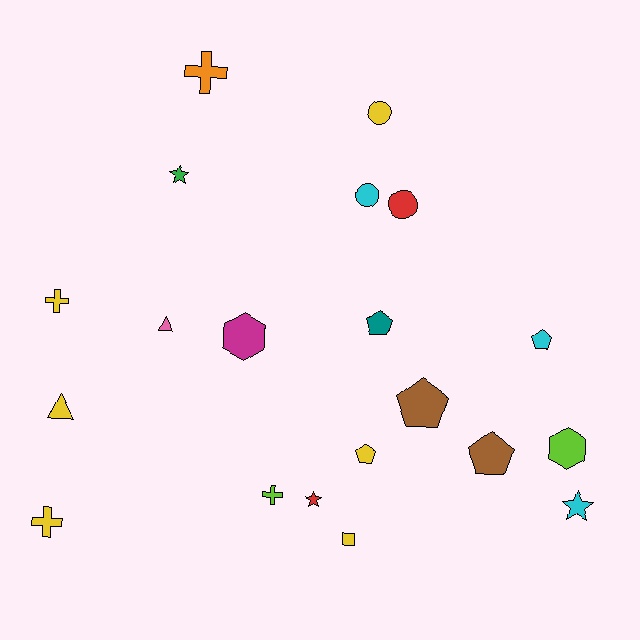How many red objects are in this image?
There are 2 red objects.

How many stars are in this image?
There are 3 stars.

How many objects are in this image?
There are 20 objects.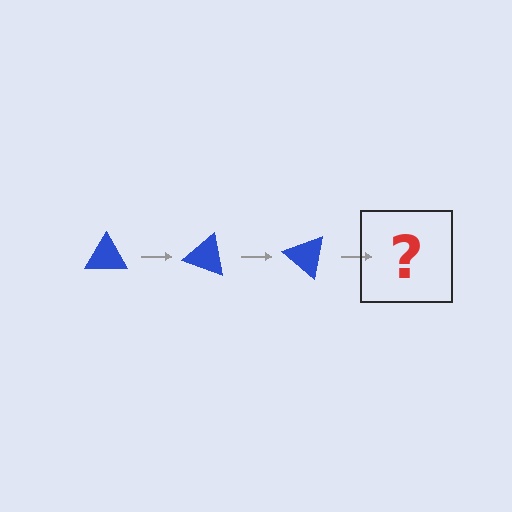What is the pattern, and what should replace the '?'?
The pattern is that the triangle rotates 20 degrees each step. The '?' should be a blue triangle rotated 60 degrees.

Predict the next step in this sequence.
The next step is a blue triangle rotated 60 degrees.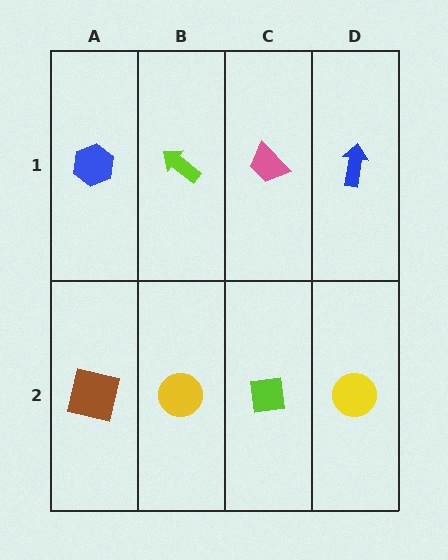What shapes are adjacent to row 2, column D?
A blue arrow (row 1, column D), a lime square (row 2, column C).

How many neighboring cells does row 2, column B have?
3.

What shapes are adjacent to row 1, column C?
A lime square (row 2, column C), a lime arrow (row 1, column B), a blue arrow (row 1, column D).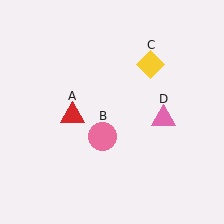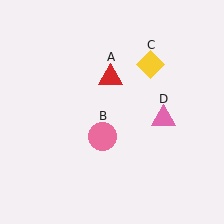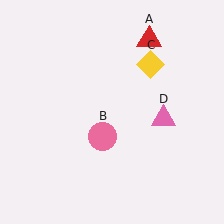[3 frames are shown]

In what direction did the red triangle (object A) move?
The red triangle (object A) moved up and to the right.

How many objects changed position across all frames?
1 object changed position: red triangle (object A).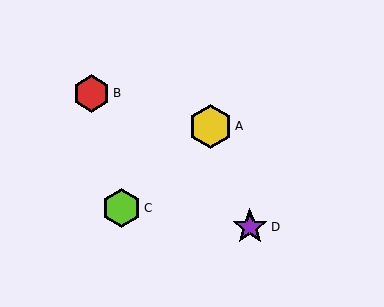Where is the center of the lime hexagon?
The center of the lime hexagon is at (121, 208).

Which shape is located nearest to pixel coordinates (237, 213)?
The purple star (labeled D) at (250, 227) is nearest to that location.